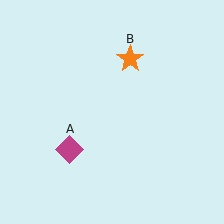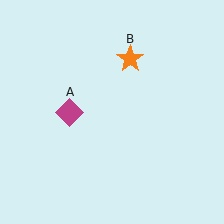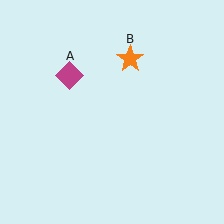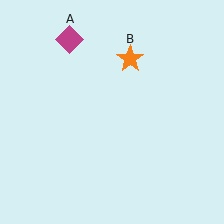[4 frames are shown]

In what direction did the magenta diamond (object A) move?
The magenta diamond (object A) moved up.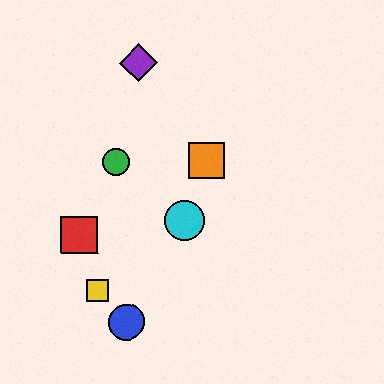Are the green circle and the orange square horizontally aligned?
Yes, both are at y≈161.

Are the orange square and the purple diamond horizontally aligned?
No, the orange square is at y≈160 and the purple diamond is at y≈63.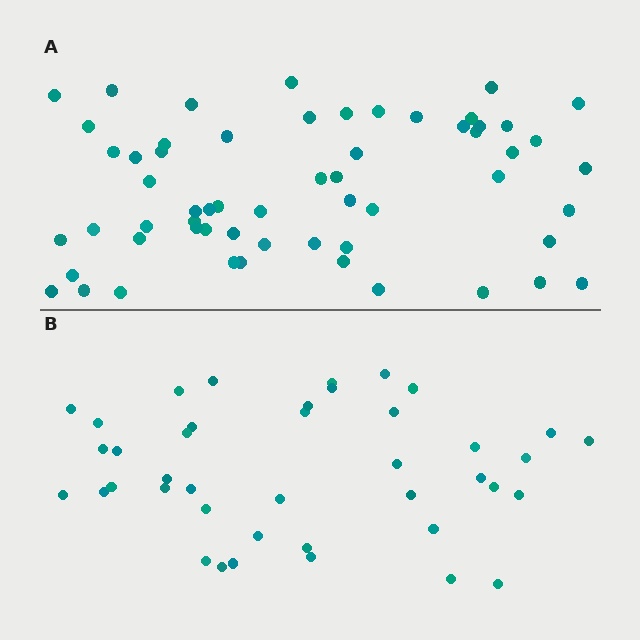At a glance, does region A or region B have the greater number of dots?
Region A (the top region) has more dots.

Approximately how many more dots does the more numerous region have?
Region A has approximately 20 more dots than region B.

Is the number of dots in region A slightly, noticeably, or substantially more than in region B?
Region A has noticeably more, but not dramatically so. The ratio is roughly 1.4 to 1.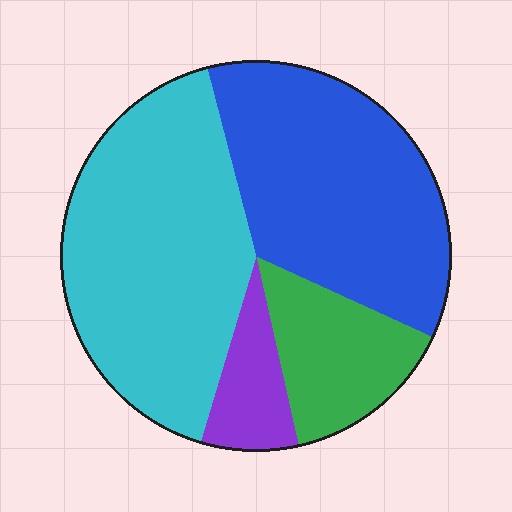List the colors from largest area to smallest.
From largest to smallest: cyan, blue, green, purple.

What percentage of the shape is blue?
Blue takes up between a quarter and a half of the shape.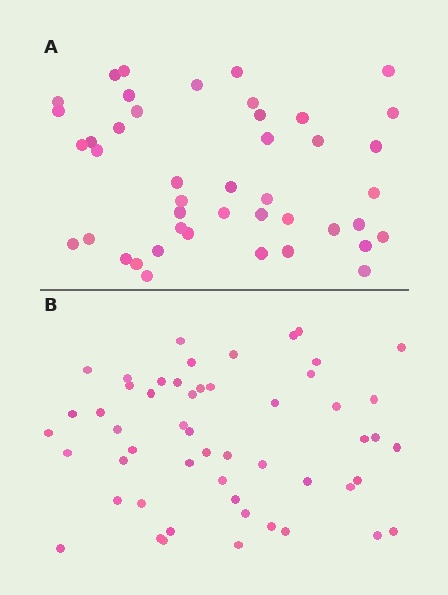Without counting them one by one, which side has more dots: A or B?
Region B (the bottom region) has more dots.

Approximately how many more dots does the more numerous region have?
Region B has roughly 8 or so more dots than region A.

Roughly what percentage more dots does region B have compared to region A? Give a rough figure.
About 20% more.